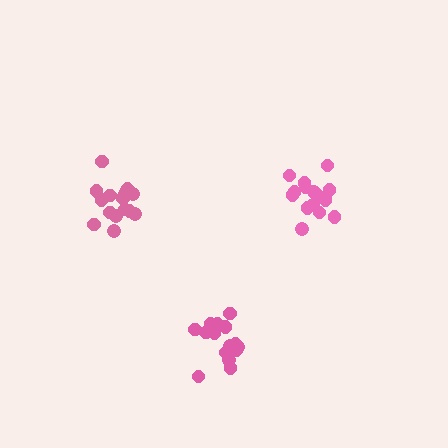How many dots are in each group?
Group 1: 16 dots, Group 2: 15 dots, Group 3: 15 dots (46 total).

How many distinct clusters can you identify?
There are 3 distinct clusters.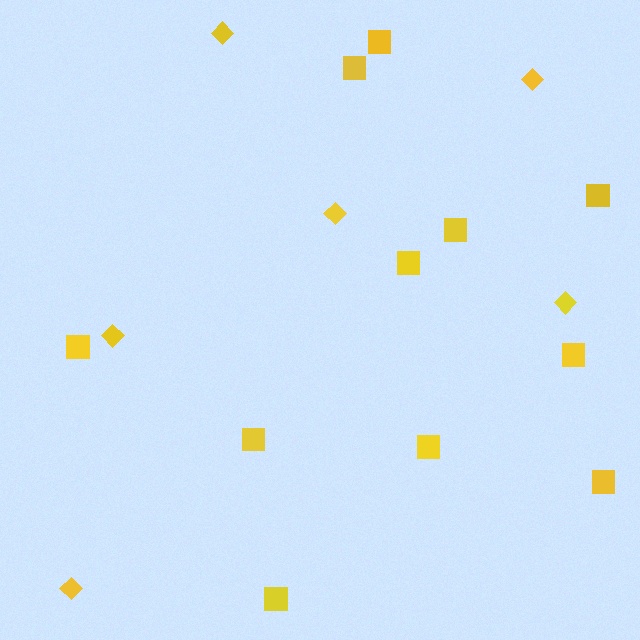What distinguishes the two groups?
There are 2 groups: one group of squares (11) and one group of diamonds (6).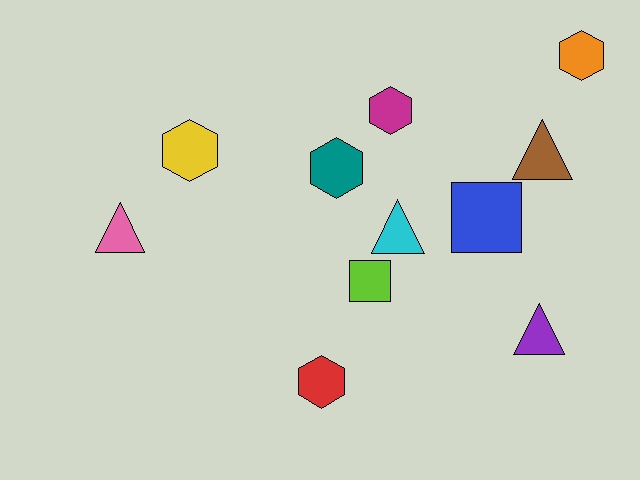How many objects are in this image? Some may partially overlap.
There are 11 objects.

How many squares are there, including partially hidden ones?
There are 2 squares.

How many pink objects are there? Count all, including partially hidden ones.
There is 1 pink object.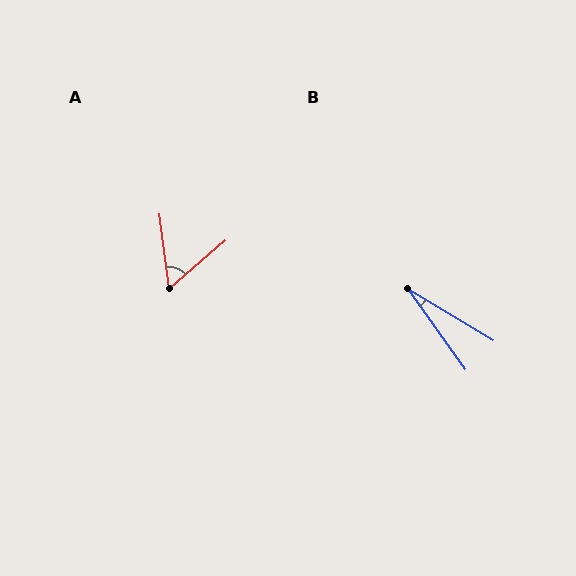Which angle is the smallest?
B, at approximately 23 degrees.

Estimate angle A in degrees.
Approximately 56 degrees.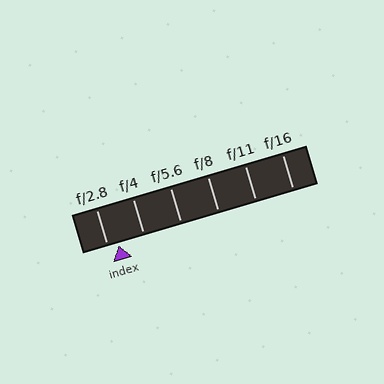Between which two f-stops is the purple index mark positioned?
The index mark is between f/2.8 and f/4.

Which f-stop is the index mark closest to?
The index mark is closest to f/2.8.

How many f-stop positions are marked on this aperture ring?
There are 6 f-stop positions marked.